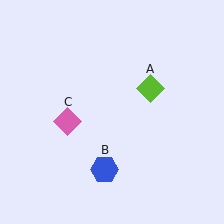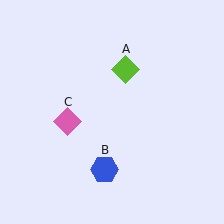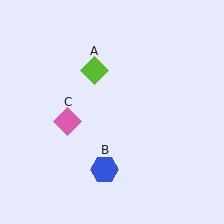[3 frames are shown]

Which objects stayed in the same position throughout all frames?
Blue hexagon (object B) and pink diamond (object C) remained stationary.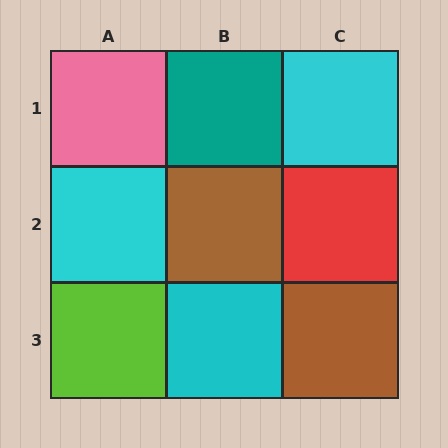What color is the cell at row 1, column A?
Pink.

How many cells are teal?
1 cell is teal.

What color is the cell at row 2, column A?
Cyan.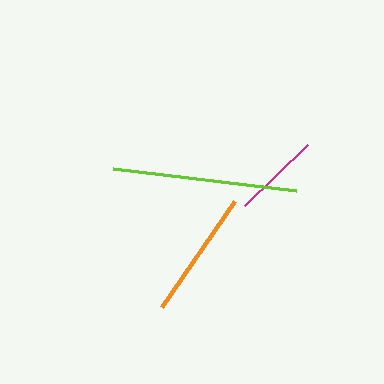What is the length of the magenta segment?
The magenta segment is approximately 87 pixels long.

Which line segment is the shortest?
The magenta line is the shortest at approximately 87 pixels.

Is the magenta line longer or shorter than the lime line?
The lime line is longer than the magenta line.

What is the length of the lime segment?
The lime segment is approximately 184 pixels long.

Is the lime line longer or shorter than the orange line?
The lime line is longer than the orange line.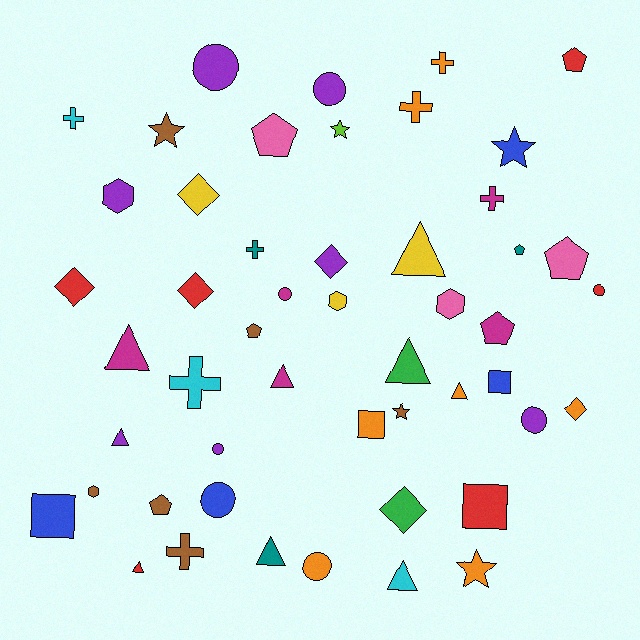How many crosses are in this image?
There are 7 crosses.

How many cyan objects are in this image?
There are 3 cyan objects.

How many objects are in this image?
There are 50 objects.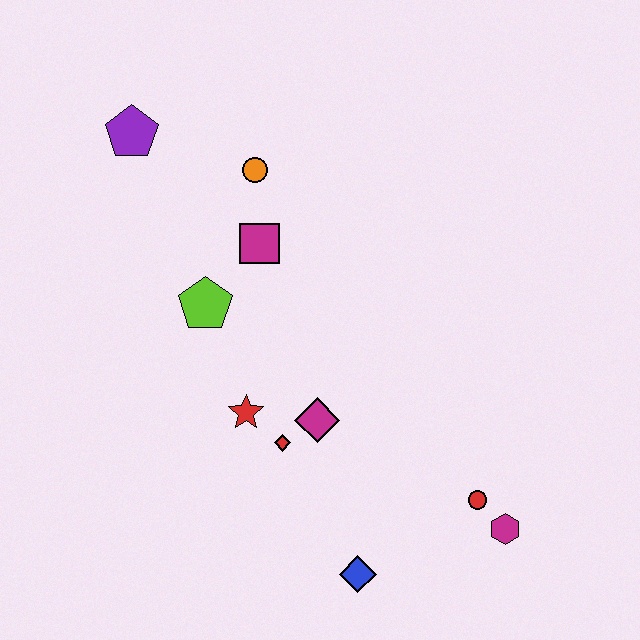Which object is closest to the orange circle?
The magenta square is closest to the orange circle.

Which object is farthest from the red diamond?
The purple pentagon is farthest from the red diamond.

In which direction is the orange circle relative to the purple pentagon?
The orange circle is to the right of the purple pentagon.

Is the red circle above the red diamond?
No